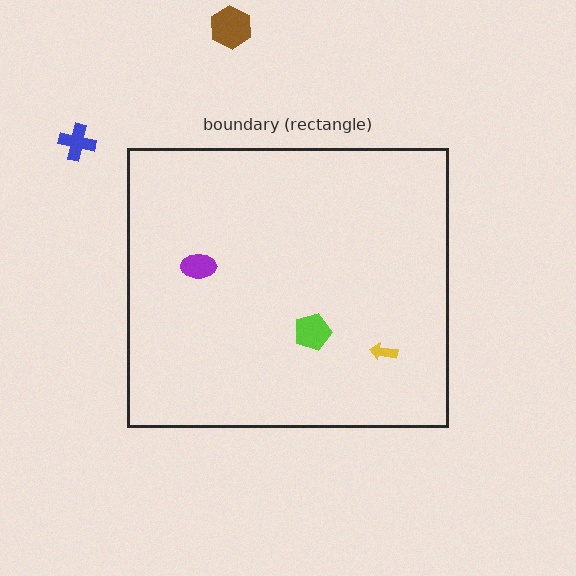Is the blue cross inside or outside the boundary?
Outside.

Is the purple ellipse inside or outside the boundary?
Inside.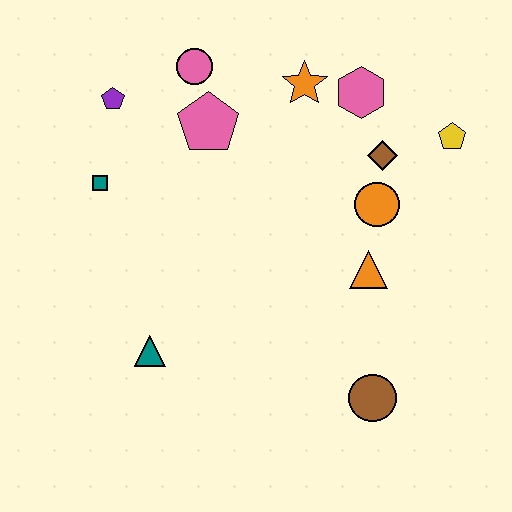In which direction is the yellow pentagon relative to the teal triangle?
The yellow pentagon is to the right of the teal triangle.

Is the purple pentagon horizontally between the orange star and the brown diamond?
No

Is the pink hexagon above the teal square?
Yes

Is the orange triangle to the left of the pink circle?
No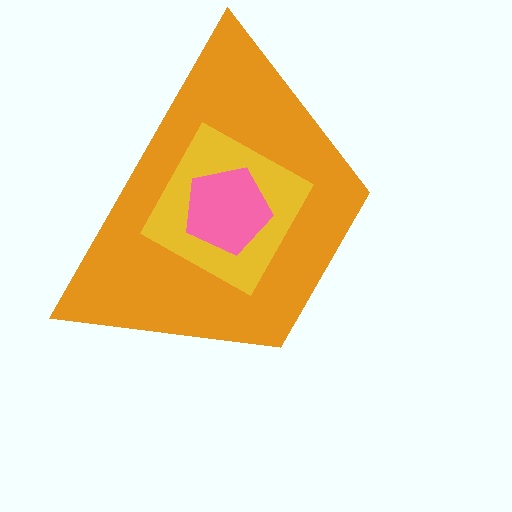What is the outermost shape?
The orange trapezoid.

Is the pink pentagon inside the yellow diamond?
Yes.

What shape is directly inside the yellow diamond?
The pink pentagon.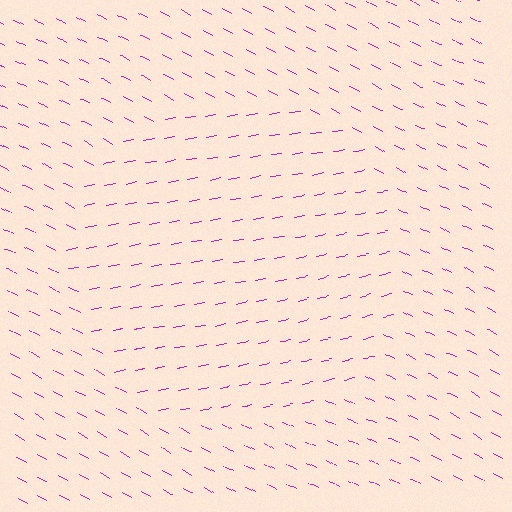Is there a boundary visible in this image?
Yes, there is a texture boundary formed by a change in line orientation.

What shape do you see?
I see a circle.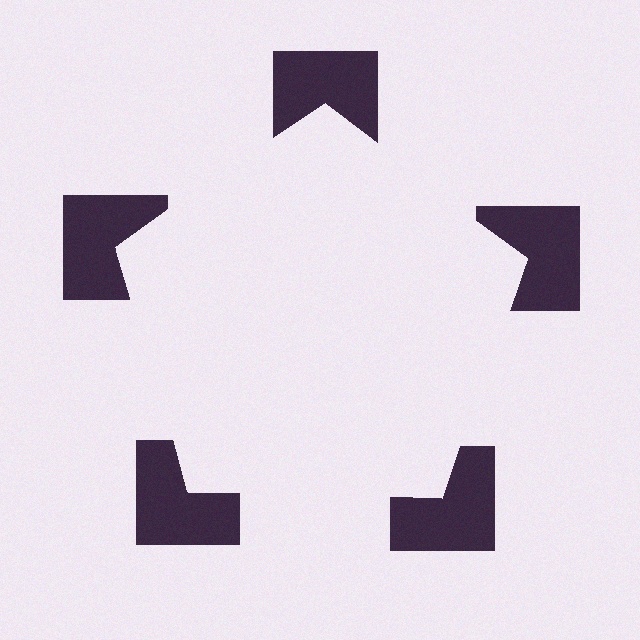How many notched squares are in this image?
There are 5 — one at each vertex of the illusory pentagon.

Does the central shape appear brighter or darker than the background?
It typically appears slightly brighter than the background, even though no actual brightness change is drawn.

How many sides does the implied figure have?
5 sides.